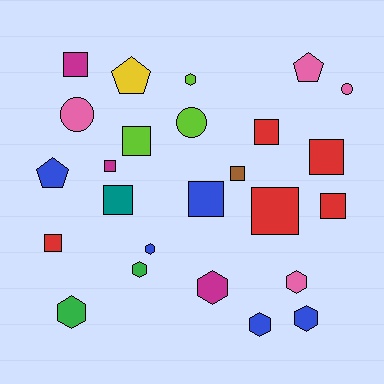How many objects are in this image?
There are 25 objects.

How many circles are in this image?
There are 3 circles.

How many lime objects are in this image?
There are 3 lime objects.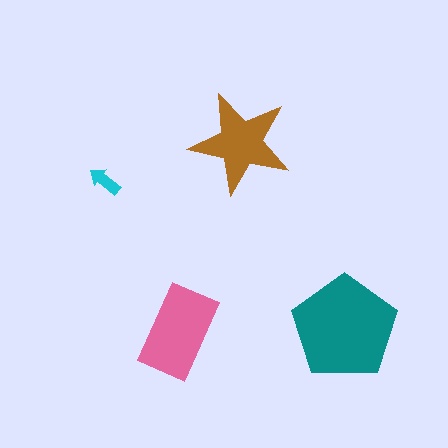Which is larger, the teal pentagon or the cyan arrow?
The teal pentagon.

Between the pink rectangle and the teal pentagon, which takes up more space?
The teal pentagon.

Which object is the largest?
The teal pentagon.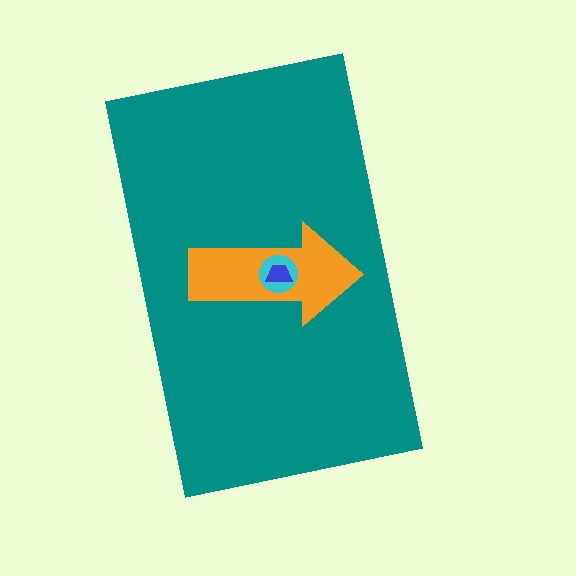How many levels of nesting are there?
4.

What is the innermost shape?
The blue trapezoid.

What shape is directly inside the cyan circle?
The blue trapezoid.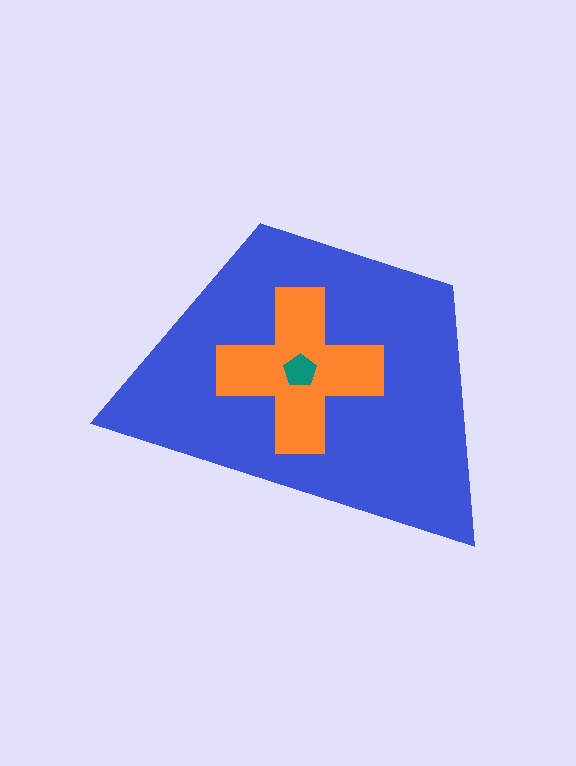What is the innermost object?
The teal pentagon.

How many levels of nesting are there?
3.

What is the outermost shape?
The blue trapezoid.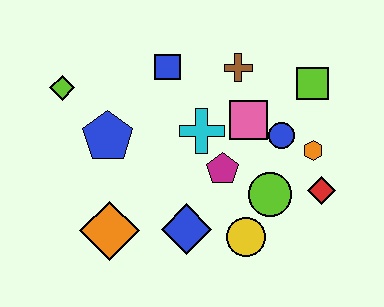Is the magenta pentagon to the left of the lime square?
Yes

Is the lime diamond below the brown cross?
Yes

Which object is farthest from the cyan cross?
The lime diamond is farthest from the cyan cross.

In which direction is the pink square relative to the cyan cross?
The pink square is to the right of the cyan cross.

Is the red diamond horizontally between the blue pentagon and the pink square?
No